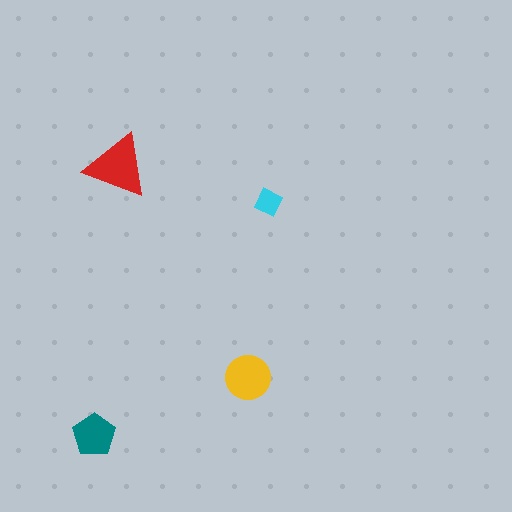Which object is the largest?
The red triangle.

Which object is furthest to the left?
The teal pentagon is leftmost.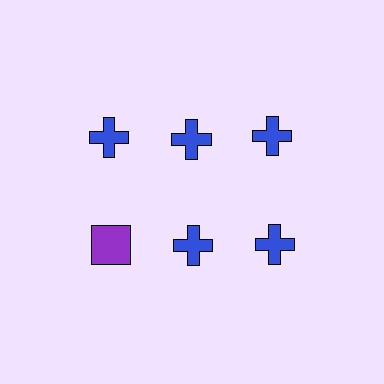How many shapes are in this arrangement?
There are 6 shapes arranged in a grid pattern.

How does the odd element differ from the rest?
It differs in both color (purple instead of blue) and shape (square instead of cross).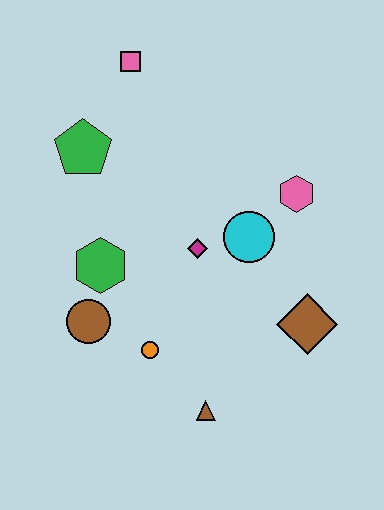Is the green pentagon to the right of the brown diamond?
No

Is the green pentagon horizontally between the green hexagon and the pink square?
No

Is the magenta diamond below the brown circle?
No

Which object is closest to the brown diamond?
The cyan circle is closest to the brown diamond.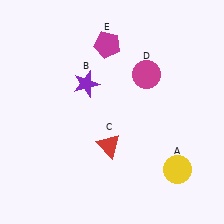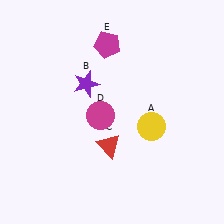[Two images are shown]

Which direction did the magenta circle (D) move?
The magenta circle (D) moved left.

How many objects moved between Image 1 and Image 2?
2 objects moved between the two images.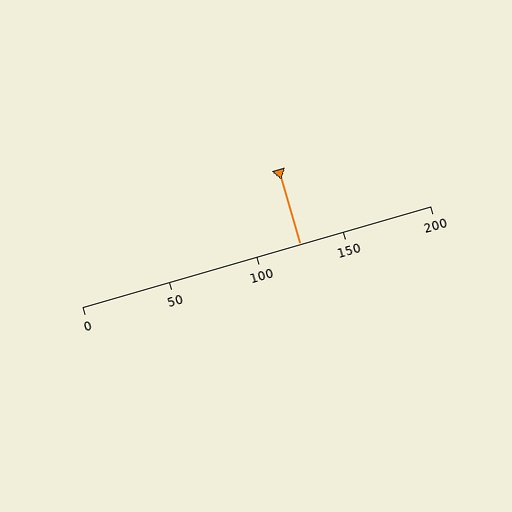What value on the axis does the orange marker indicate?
The marker indicates approximately 125.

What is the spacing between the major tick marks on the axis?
The major ticks are spaced 50 apart.